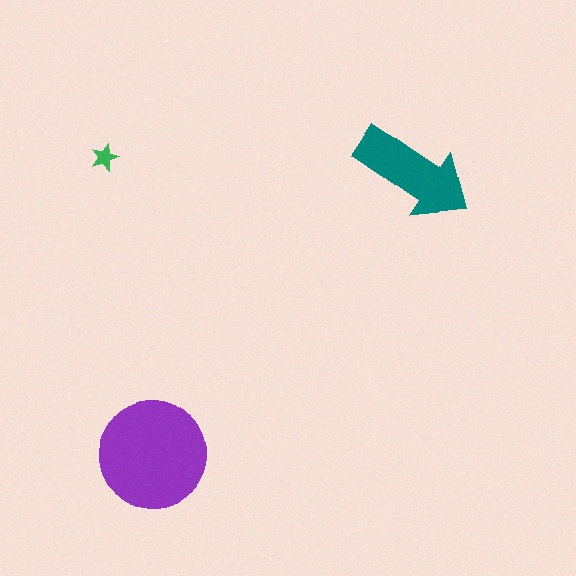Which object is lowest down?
The purple circle is bottommost.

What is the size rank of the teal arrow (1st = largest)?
2nd.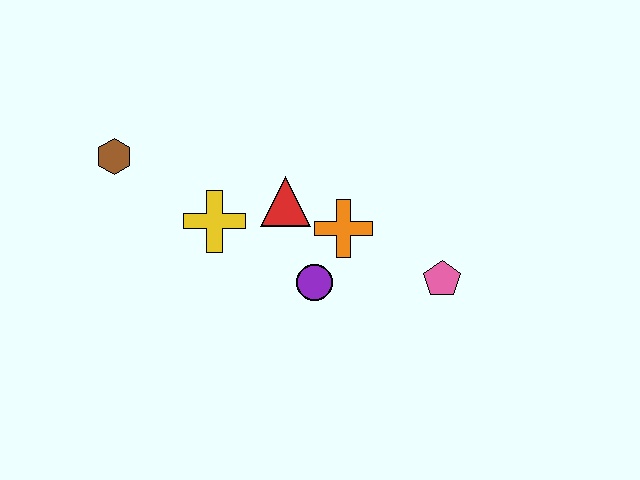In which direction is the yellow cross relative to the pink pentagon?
The yellow cross is to the left of the pink pentagon.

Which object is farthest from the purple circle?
The brown hexagon is farthest from the purple circle.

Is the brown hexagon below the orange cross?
No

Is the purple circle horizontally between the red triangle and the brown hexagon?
No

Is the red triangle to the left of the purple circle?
Yes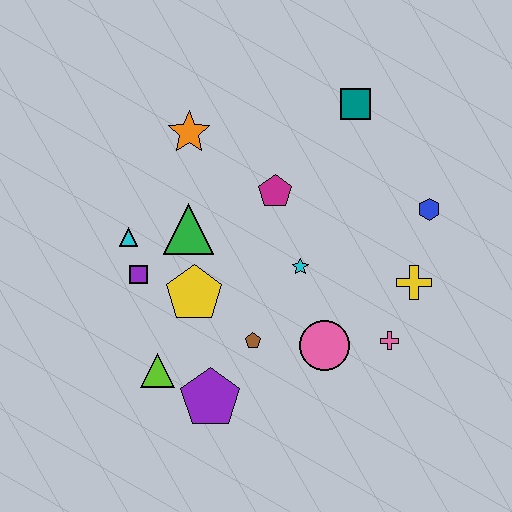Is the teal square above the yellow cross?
Yes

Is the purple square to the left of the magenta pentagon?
Yes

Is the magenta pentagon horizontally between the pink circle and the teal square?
No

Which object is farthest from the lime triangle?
The teal square is farthest from the lime triangle.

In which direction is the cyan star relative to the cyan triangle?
The cyan star is to the right of the cyan triangle.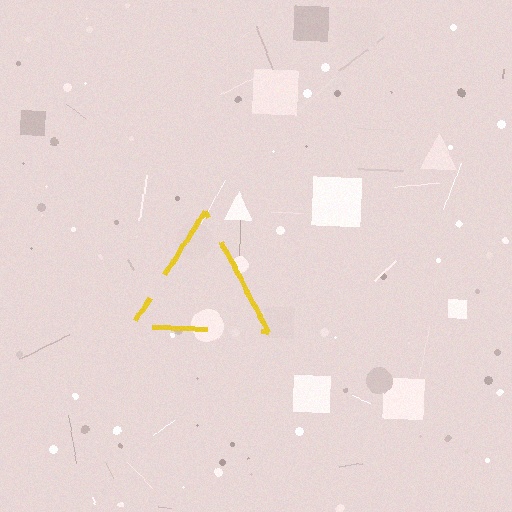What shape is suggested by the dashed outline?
The dashed outline suggests a triangle.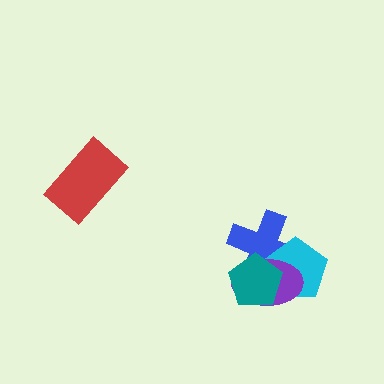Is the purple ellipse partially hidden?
Yes, it is partially covered by another shape.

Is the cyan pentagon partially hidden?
Yes, it is partially covered by another shape.